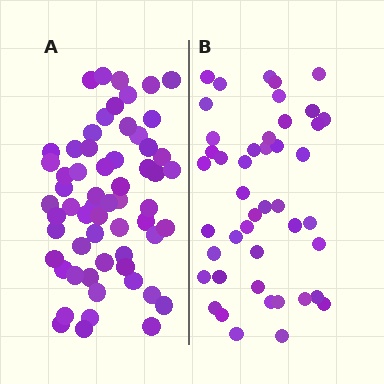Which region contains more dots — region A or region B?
Region A (the left region) has more dots.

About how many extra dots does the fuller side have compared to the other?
Region A has approximately 15 more dots than region B.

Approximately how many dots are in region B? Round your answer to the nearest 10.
About 40 dots. (The exact count is 45, which rounds to 40.)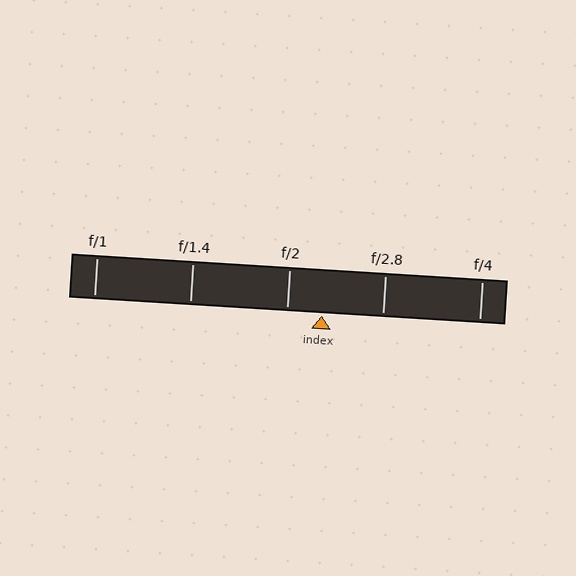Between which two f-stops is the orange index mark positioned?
The index mark is between f/2 and f/2.8.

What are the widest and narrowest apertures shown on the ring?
The widest aperture shown is f/1 and the narrowest is f/4.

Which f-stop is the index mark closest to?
The index mark is closest to f/2.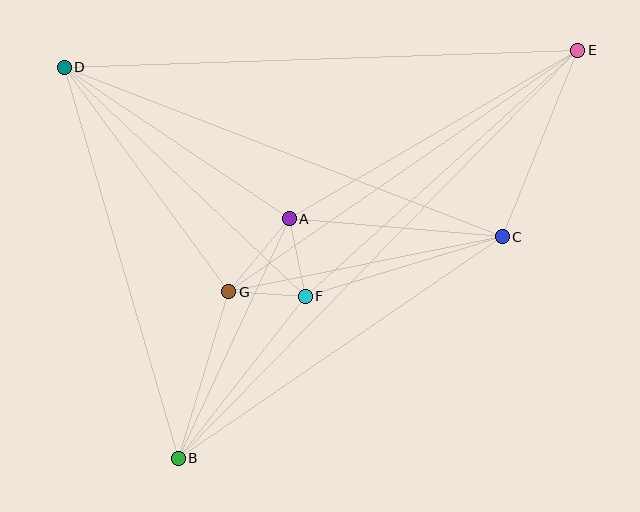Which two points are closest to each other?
Points F and G are closest to each other.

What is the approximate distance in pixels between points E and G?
The distance between E and G is approximately 425 pixels.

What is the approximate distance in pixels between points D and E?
The distance between D and E is approximately 514 pixels.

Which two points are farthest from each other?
Points B and E are farthest from each other.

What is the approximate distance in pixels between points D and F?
The distance between D and F is approximately 332 pixels.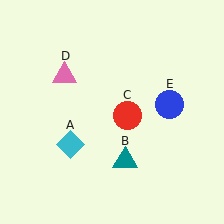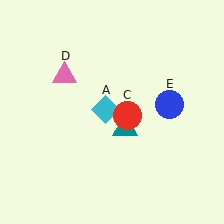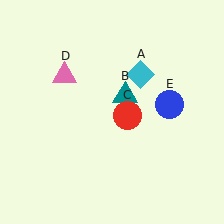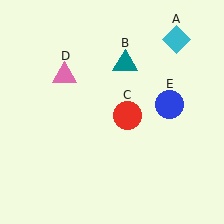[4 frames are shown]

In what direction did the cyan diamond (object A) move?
The cyan diamond (object A) moved up and to the right.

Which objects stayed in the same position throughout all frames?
Red circle (object C) and pink triangle (object D) and blue circle (object E) remained stationary.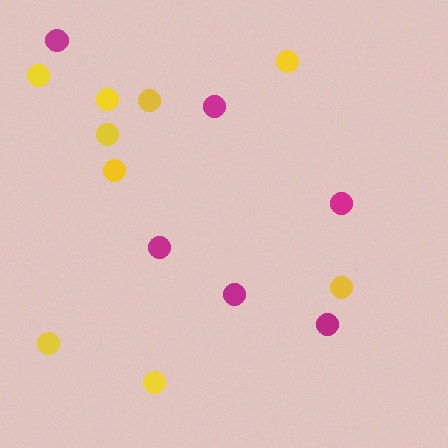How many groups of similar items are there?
There are 2 groups: one group of yellow circles (9) and one group of magenta circles (6).